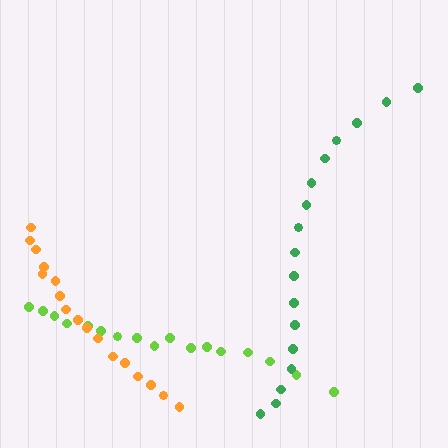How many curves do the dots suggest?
There are 3 distinct paths.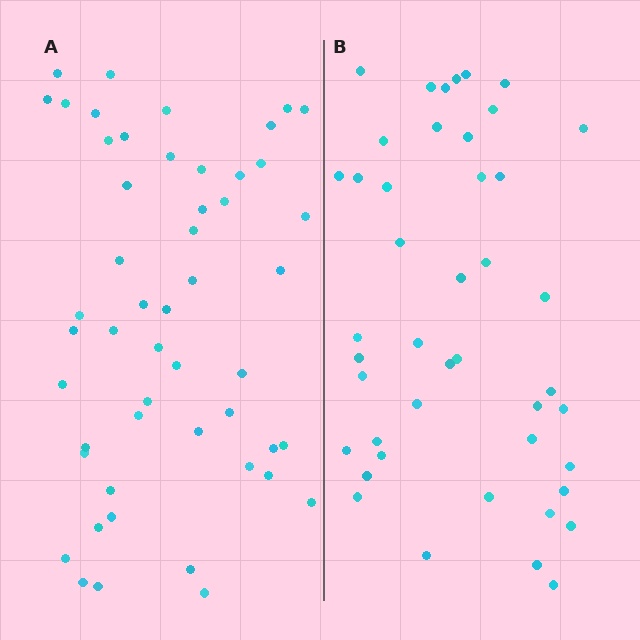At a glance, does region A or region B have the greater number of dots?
Region A (the left region) has more dots.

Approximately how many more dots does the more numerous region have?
Region A has roughly 8 or so more dots than region B.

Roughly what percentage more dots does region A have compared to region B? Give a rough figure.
About 15% more.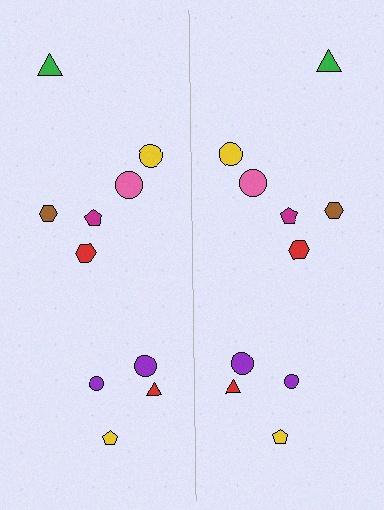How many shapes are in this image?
There are 20 shapes in this image.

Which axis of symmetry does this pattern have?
The pattern has a vertical axis of symmetry running through the center of the image.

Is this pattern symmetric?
Yes, this pattern has bilateral (reflection) symmetry.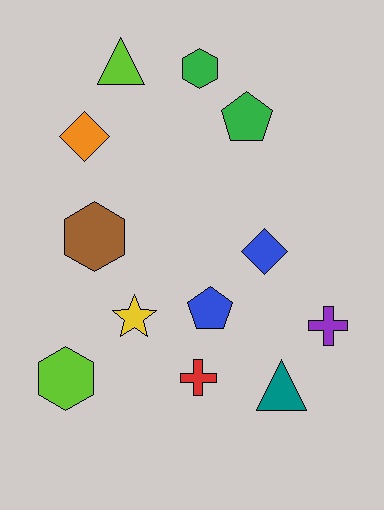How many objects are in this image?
There are 12 objects.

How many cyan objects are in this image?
There are no cyan objects.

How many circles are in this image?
There are no circles.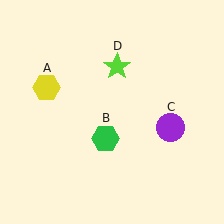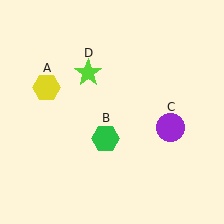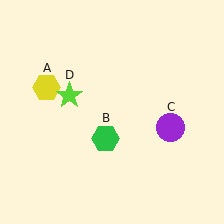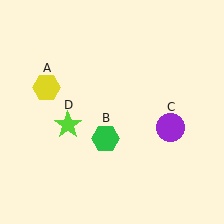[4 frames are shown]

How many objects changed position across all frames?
1 object changed position: lime star (object D).